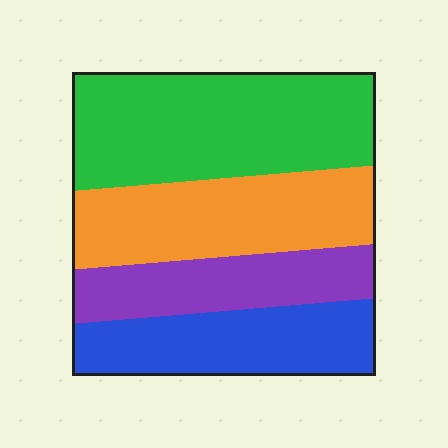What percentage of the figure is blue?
Blue takes up about one fifth (1/5) of the figure.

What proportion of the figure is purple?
Purple covers around 20% of the figure.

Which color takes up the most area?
Green, at roughly 35%.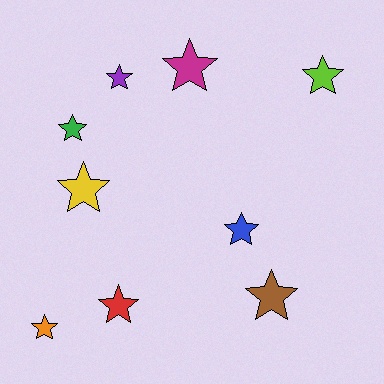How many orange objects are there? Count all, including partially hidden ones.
There is 1 orange object.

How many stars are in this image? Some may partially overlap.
There are 9 stars.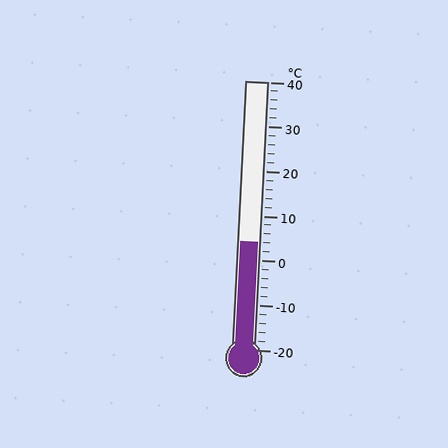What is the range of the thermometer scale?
The thermometer scale ranges from -20°C to 40°C.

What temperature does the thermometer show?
The thermometer shows approximately 4°C.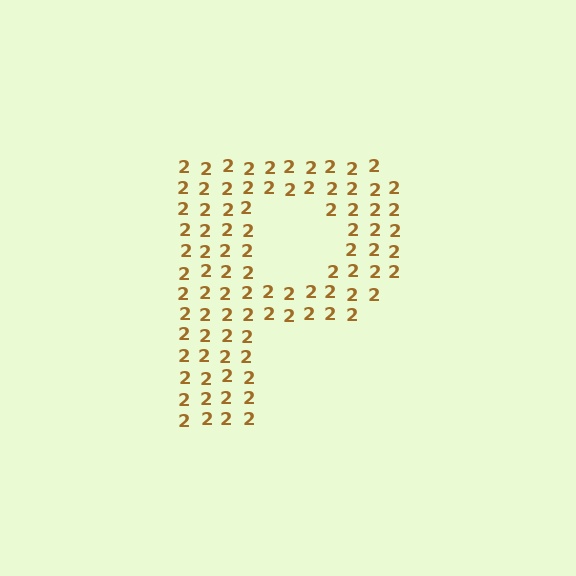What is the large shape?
The large shape is the letter P.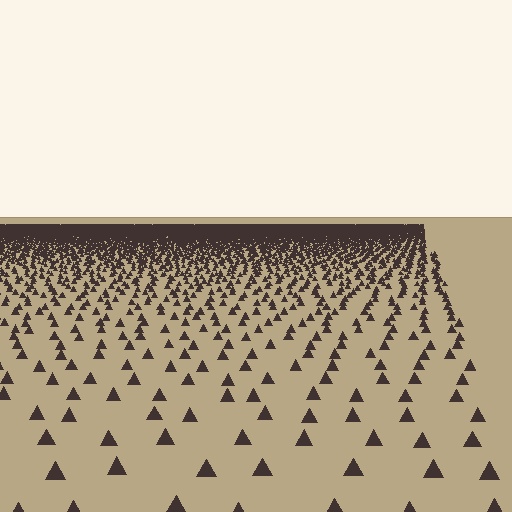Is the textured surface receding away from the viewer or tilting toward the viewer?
The surface is receding away from the viewer. Texture elements get smaller and denser toward the top.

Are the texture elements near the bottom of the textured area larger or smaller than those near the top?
Larger. Near the bottom, elements are closer to the viewer and appear at a bigger on-screen size.